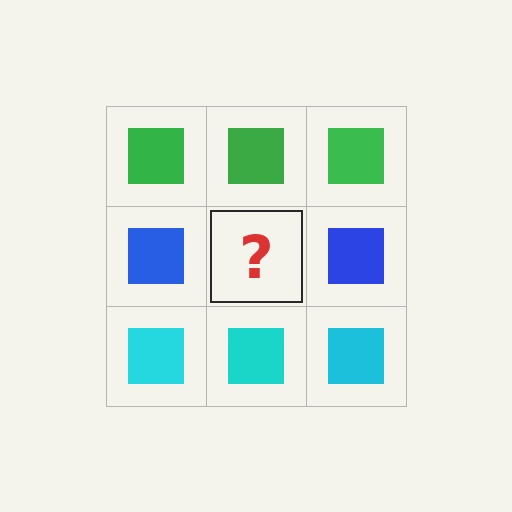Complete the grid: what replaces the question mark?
The question mark should be replaced with a blue square.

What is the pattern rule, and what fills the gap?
The rule is that each row has a consistent color. The gap should be filled with a blue square.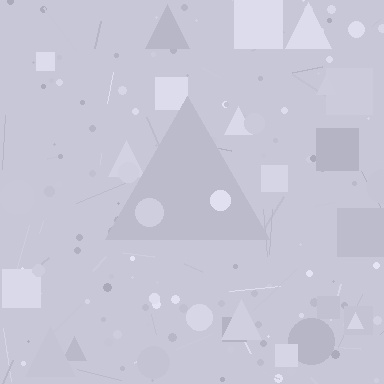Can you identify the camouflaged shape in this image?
The camouflaged shape is a triangle.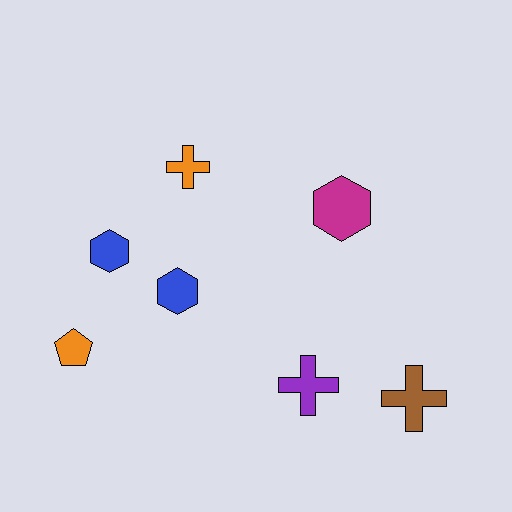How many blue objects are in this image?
There are 2 blue objects.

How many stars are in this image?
There are no stars.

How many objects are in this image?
There are 7 objects.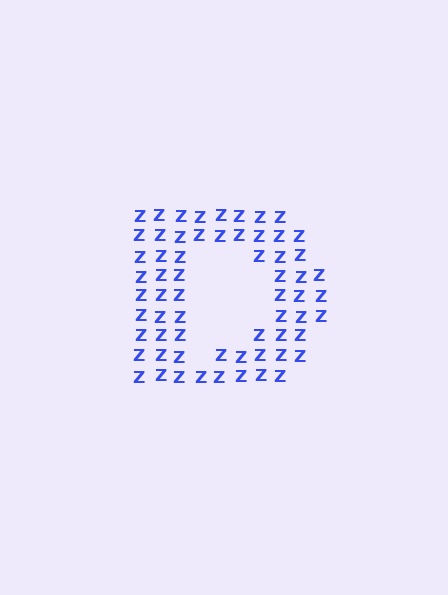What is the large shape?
The large shape is the letter D.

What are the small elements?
The small elements are letter Z's.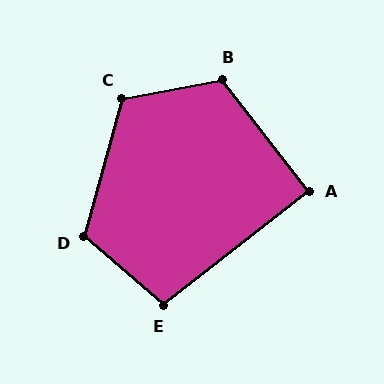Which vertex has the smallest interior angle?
A, at approximately 91 degrees.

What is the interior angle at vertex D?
Approximately 116 degrees (obtuse).